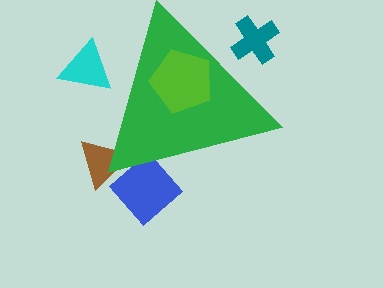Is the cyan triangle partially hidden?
Yes, the cyan triangle is partially hidden behind the green triangle.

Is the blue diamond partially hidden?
Yes, the blue diamond is partially hidden behind the green triangle.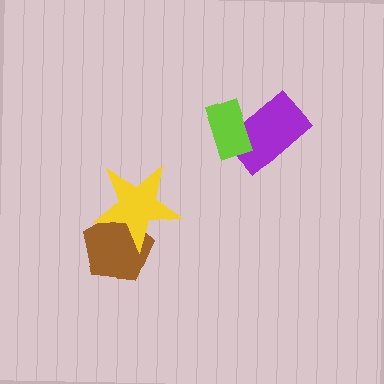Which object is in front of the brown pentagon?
The yellow star is in front of the brown pentagon.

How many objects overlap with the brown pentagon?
1 object overlaps with the brown pentagon.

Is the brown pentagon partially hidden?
Yes, it is partially covered by another shape.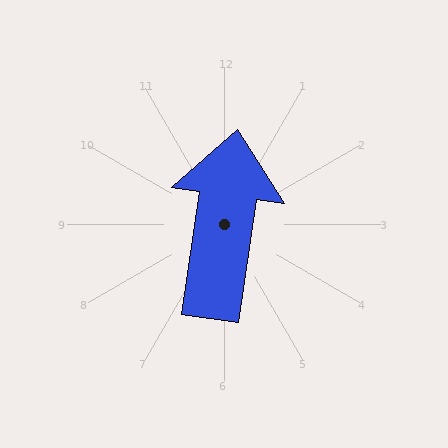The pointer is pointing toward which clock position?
Roughly 12 o'clock.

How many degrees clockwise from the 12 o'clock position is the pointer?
Approximately 8 degrees.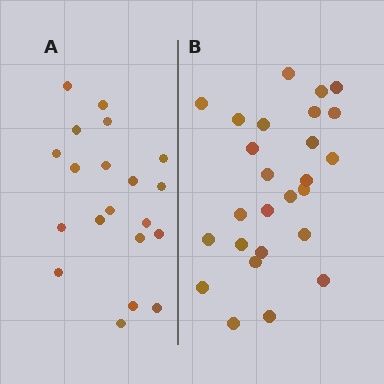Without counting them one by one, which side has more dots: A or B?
Region B (the right region) has more dots.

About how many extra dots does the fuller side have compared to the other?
Region B has about 6 more dots than region A.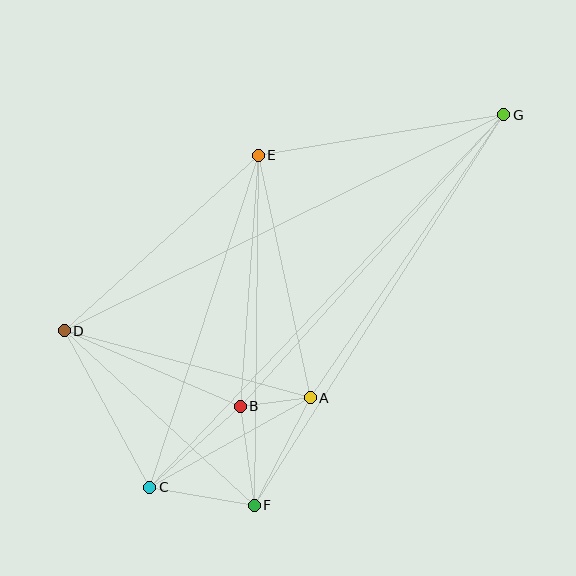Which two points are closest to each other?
Points A and B are closest to each other.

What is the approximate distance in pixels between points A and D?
The distance between A and D is approximately 255 pixels.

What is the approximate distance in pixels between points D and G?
The distance between D and G is approximately 490 pixels.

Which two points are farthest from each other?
Points C and G are farthest from each other.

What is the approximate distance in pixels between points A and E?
The distance between A and E is approximately 248 pixels.